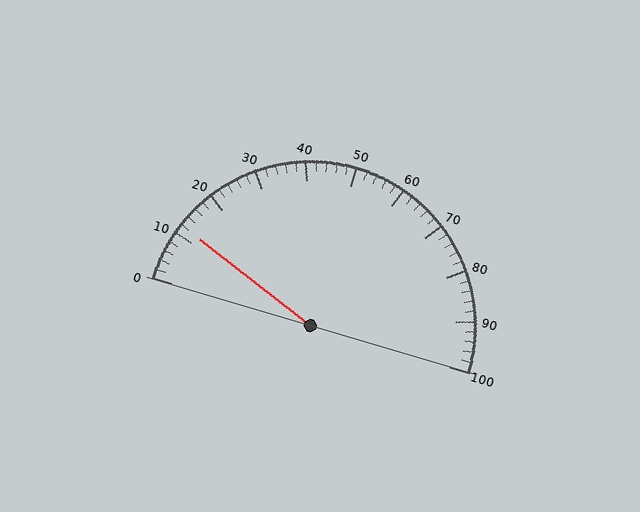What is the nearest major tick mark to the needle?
The nearest major tick mark is 10.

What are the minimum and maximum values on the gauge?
The gauge ranges from 0 to 100.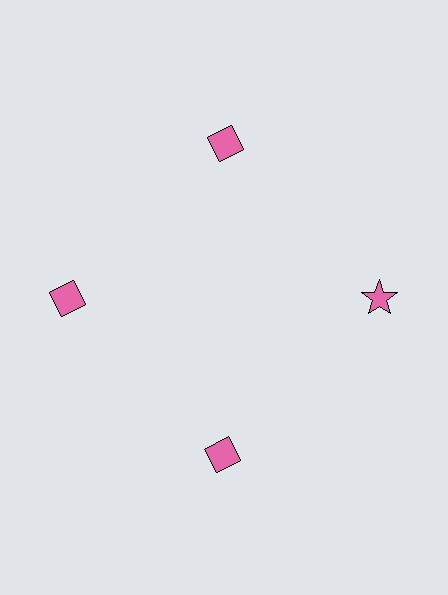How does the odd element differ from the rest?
It has a different shape: star instead of diamond.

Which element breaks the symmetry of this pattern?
The pink star at roughly the 3 o'clock position breaks the symmetry. All other shapes are pink diamonds.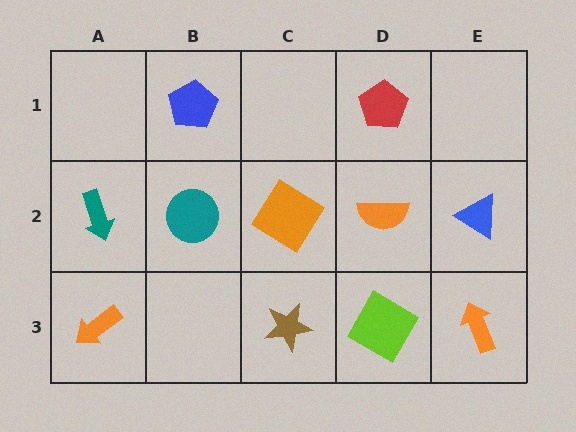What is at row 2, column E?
A blue triangle.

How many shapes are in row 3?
4 shapes.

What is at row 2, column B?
A teal circle.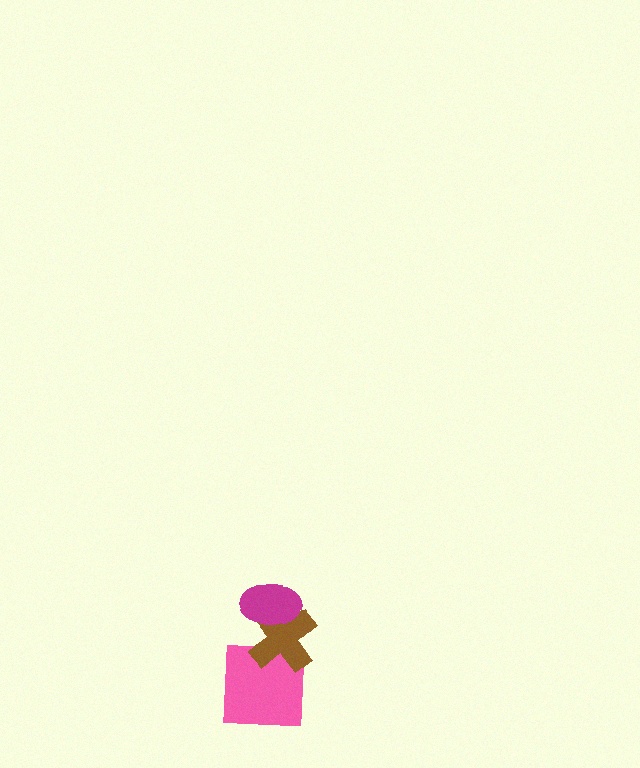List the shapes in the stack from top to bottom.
From top to bottom: the magenta ellipse, the brown cross, the pink square.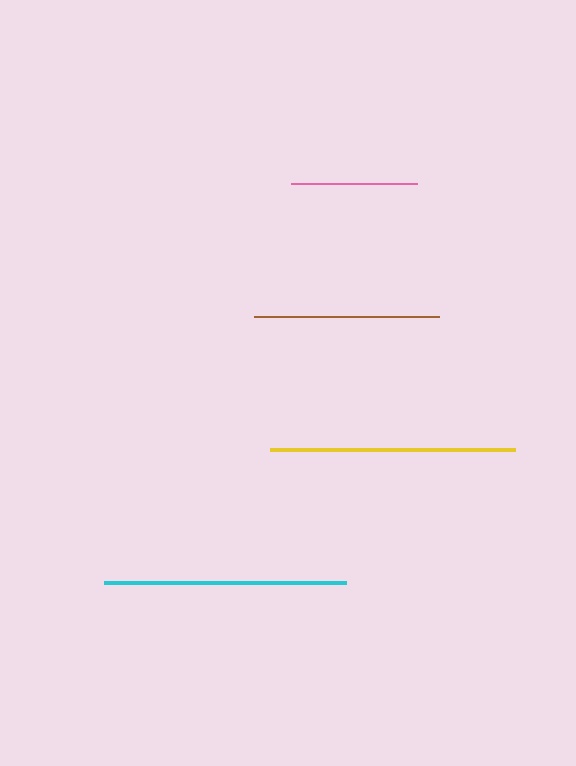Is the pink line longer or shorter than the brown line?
The brown line is longer than the pink line.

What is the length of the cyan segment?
The cyan segment is approximately 242 pixels long.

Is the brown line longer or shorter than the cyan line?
The cyan line is longer than the brown line.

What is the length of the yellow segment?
The yellow segment is approximately 245 pixels long.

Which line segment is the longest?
The yellow line is the longest at approximately 245 pixels.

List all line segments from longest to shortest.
From longest to shortest: yellow, cyan, brown, pink.